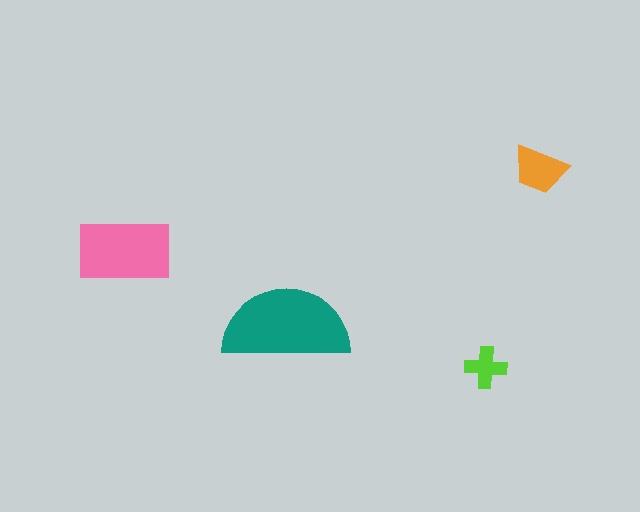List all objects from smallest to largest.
The lime cross, the orange trapezoid, the pink rectangle, the teal semicircle.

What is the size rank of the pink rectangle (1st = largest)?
2nd.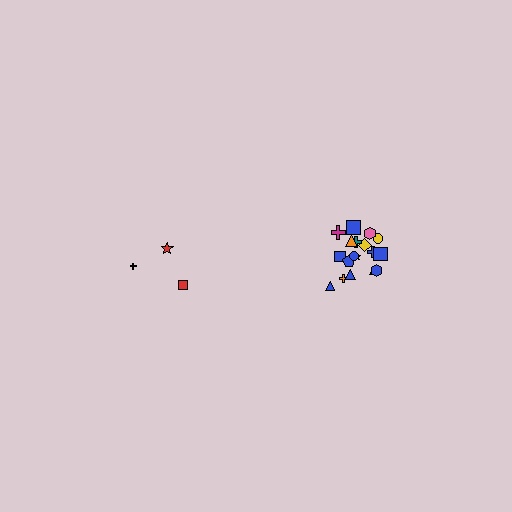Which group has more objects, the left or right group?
The right group.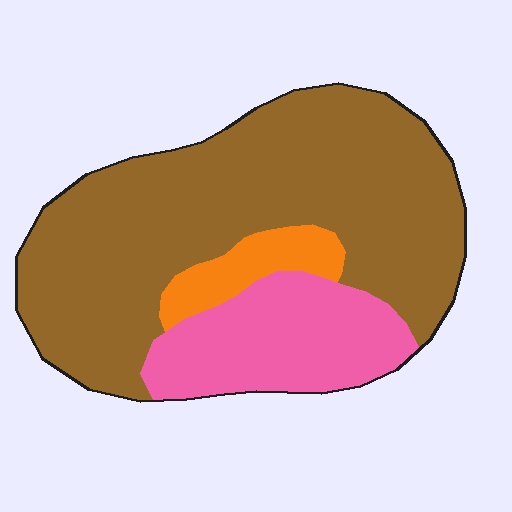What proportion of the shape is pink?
Pink covers roughly 25% of the shape.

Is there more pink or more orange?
Pink.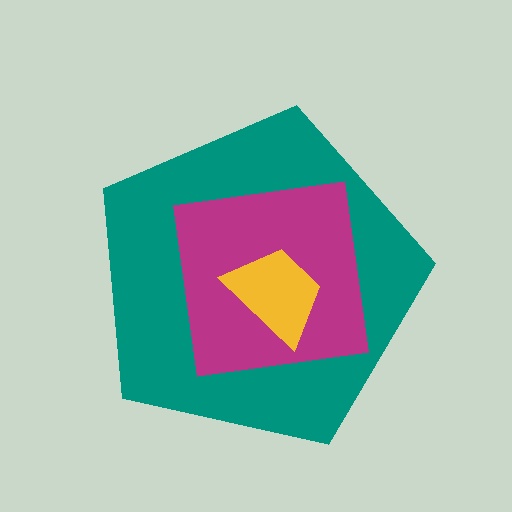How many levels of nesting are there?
3.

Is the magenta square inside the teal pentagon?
Yes.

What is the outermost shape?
The teal pentagon.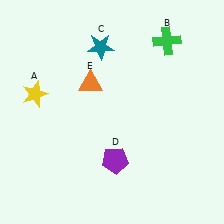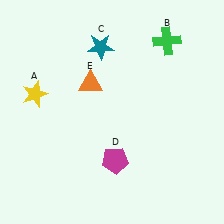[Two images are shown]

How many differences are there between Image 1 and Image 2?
There is 1 difference between the two images.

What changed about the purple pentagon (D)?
In Image 1, D is purple. In Image 2, it changed to magenta.